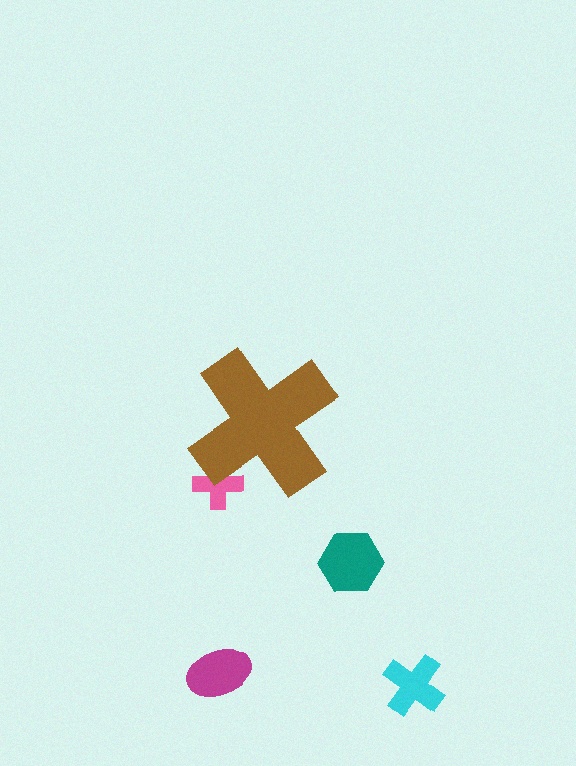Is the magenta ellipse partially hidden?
No, the magenta ellipse is fully visible.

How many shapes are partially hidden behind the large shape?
1 shape is partially hidden.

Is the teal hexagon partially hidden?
No, the teal hexagon is fully visible.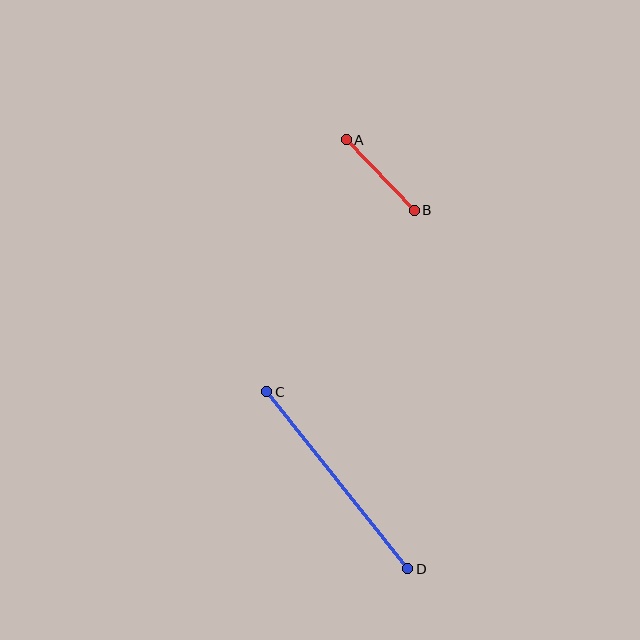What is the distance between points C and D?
The distance is approximately 227 pixels.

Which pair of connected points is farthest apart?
Points C and D are farthest apart.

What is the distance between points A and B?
The distance is approximately 98 pixels.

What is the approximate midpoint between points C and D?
The midpoint is at approximately (337, 480) pixels.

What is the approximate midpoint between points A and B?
The midpoint is at approximately (380, 175) pixels.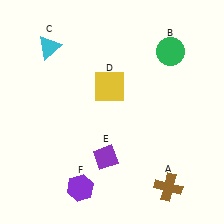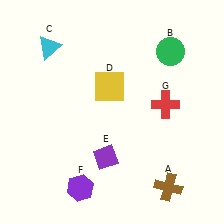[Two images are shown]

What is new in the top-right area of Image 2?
A red cross (G) was added in the top-right area of Image 2.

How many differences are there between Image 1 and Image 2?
There is 1 difference between the two images.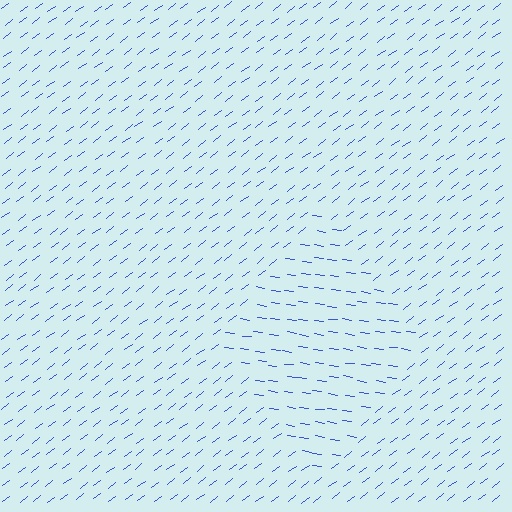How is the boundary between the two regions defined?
The boundary is defined purely by a change in line orientation (approximately 45 degrees difference). All lines are the same color and thickness.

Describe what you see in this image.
The image is filled with small blue line segments. A diamond region in the image has lines oriented differently from the surrounding lines, creating a visible texture boundary.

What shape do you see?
I see a diamond.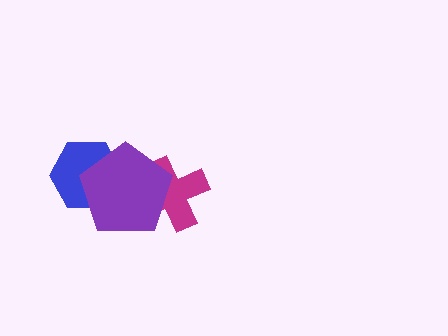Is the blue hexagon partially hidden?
Yes, it is partially covered by another shape.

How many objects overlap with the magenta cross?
1 object overlaps with the magenta cross.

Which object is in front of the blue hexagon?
The purple pentagon is in front of the blue hexagon.